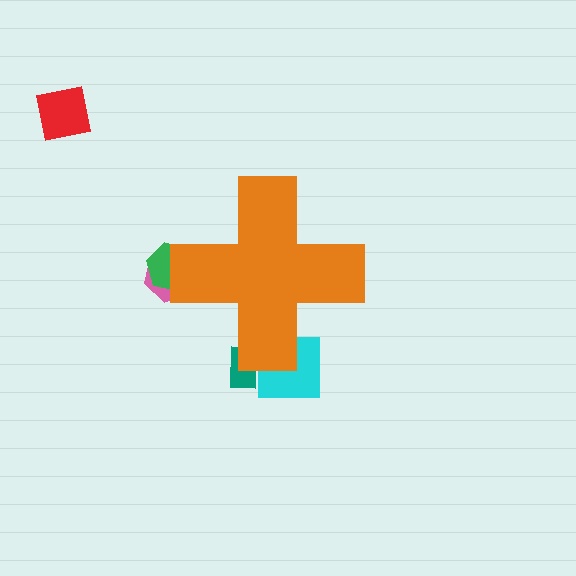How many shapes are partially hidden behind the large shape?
4 shapes are partially hidden.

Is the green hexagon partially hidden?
Yes, the green hexagon is partially hidden behind the orange cross.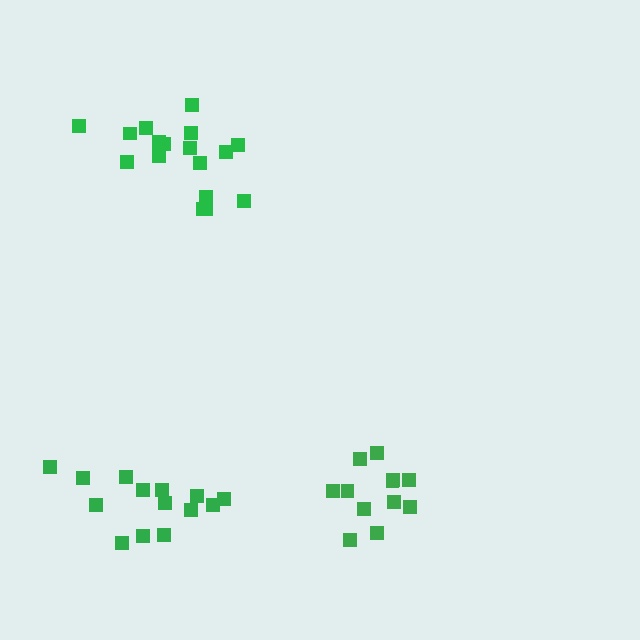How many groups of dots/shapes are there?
There are 3 groups.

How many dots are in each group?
Group 1: 12 dots, Group 2: 17 dots, Group 3: 14 dots (43 total).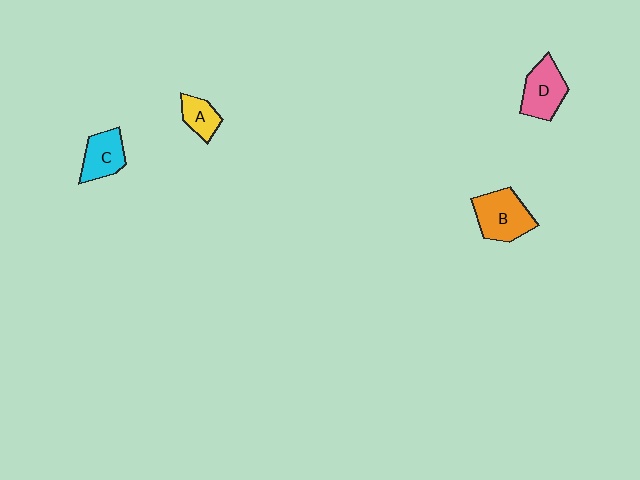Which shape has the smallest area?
Shape A (yellow).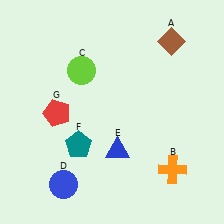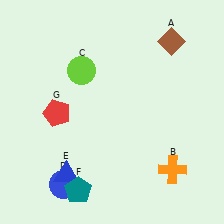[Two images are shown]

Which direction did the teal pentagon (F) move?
The teal pentagon (F) moved down.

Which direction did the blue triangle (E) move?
The blue triangle (E) moved left.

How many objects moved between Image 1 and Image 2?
2 objects moved between the two images.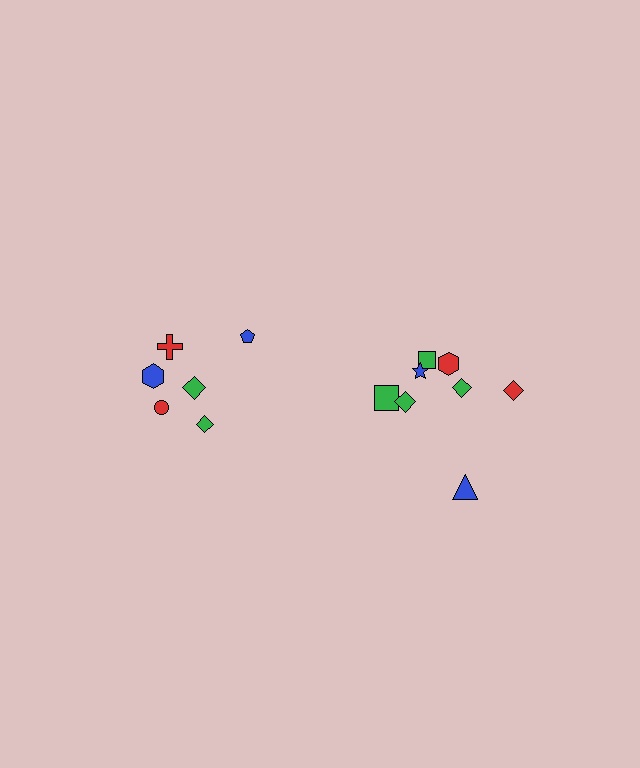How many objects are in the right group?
There are 8 objects.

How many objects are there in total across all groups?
There are 14 objects.